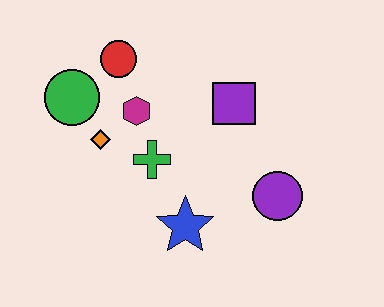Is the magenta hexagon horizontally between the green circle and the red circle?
No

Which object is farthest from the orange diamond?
The purple circle is farthest from the orange diamond.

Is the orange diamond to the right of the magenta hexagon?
No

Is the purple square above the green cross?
Yes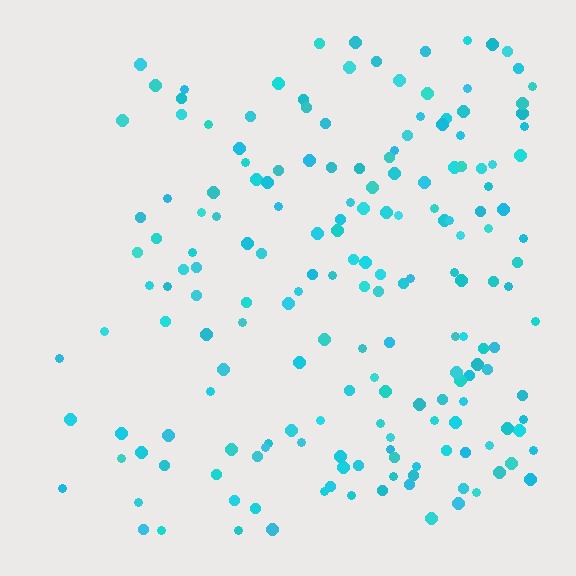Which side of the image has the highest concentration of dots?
The right.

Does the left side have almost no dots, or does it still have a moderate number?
Still a moderate number, just noticeably fewer than the right.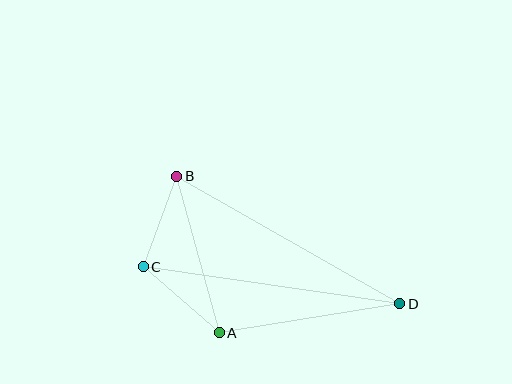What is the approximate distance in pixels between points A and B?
The distance between A and B is approximately 162 pixels.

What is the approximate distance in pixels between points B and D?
The distance between B and D is approximately 257 pixels.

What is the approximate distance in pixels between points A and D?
The distance between A and D is approximately 183 pixels.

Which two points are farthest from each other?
Points C and D are farthest from each other.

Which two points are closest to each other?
Points B and C are closest to each other.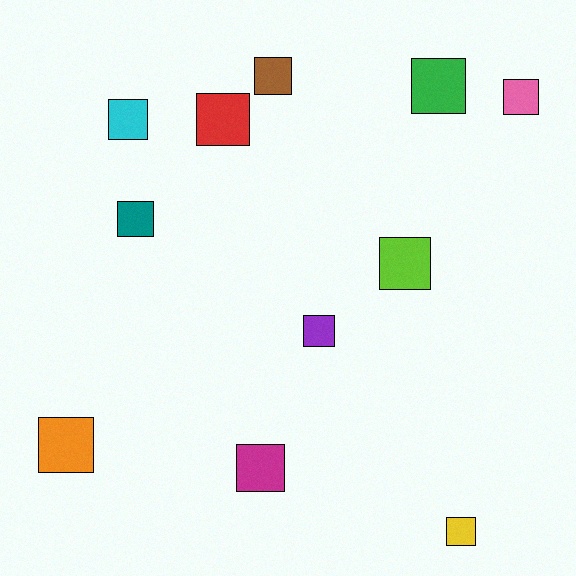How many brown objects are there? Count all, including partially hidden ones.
There is 1 brown object.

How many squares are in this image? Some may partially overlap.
There are 11 squares.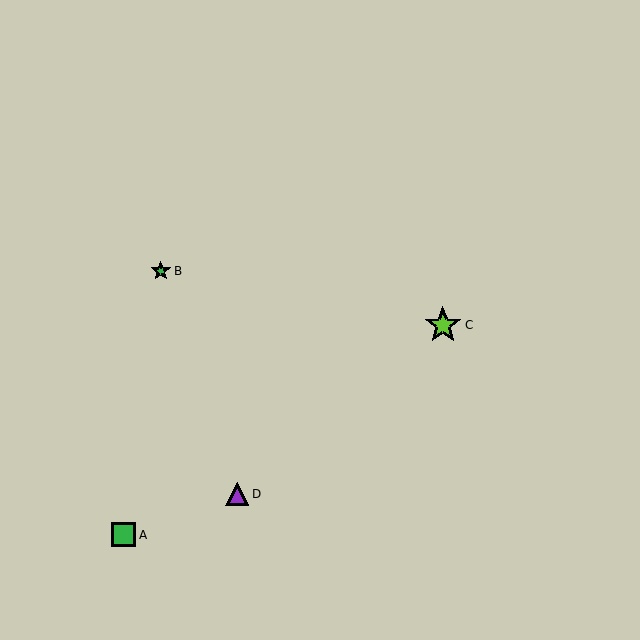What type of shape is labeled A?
Shape A is a green square.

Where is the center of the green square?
The center of the green square is at (124, 535).